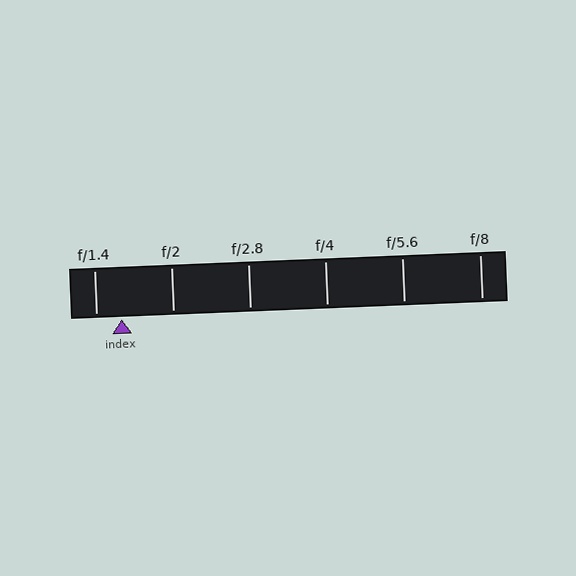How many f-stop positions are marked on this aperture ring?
There are 6 f-stop positions marked.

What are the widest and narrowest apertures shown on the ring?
The widest aperture shown is f/1.4 and the narrowest is f/8.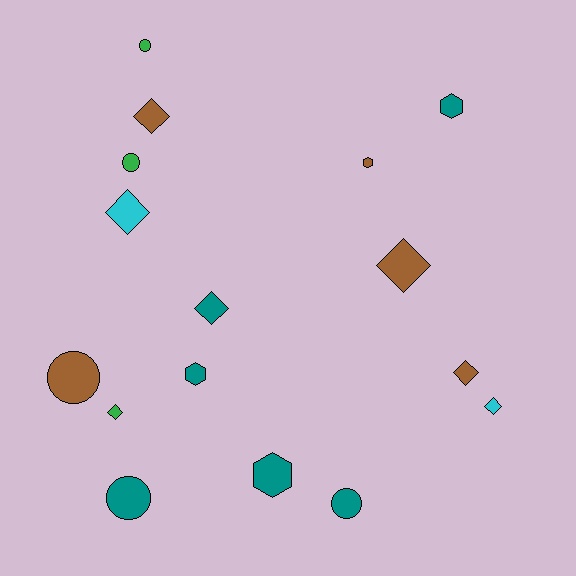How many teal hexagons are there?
There are 3 teal hexagons.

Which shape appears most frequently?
Diamond, with 7 objects.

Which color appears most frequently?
Teal, with 6 objects.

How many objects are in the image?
There are 16 objects.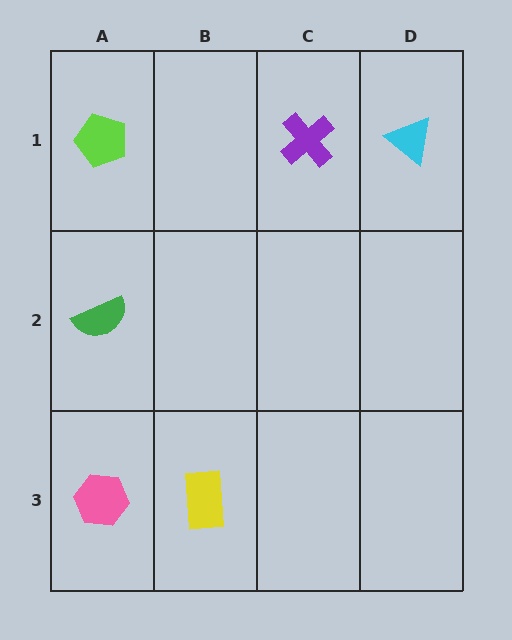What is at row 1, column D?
A cyan triangle.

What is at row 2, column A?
A green semicircle.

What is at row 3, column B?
A yellow rectangle.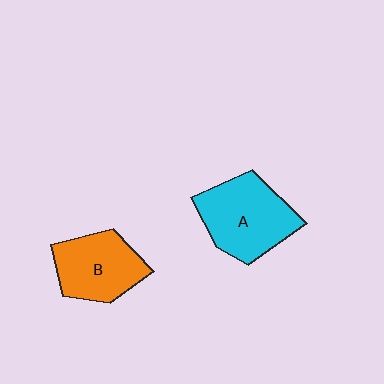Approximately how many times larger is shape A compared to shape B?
Approximately 1.2 times.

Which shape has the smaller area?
Shape B (orange).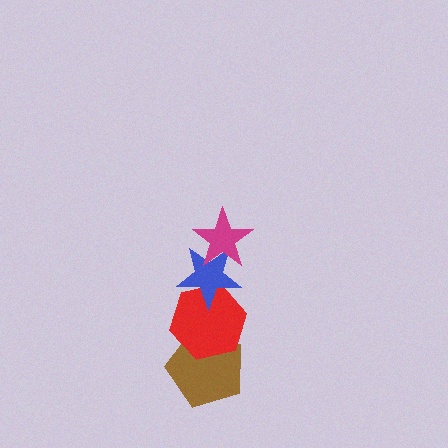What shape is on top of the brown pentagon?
The red hexagon is on top of the brown pentagon.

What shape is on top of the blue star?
The magenta star is on top of the blue star.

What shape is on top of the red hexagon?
The blue star is on top of the red hexagon.